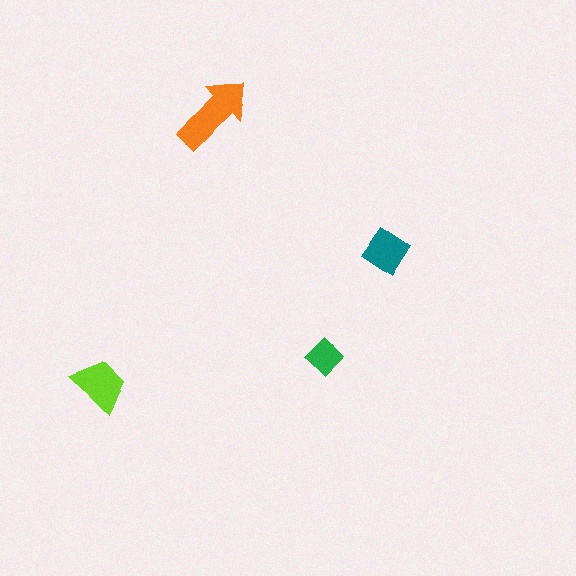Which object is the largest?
The orange arrow.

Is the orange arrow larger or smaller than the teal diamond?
Larger.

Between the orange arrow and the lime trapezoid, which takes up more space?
The orange arrow.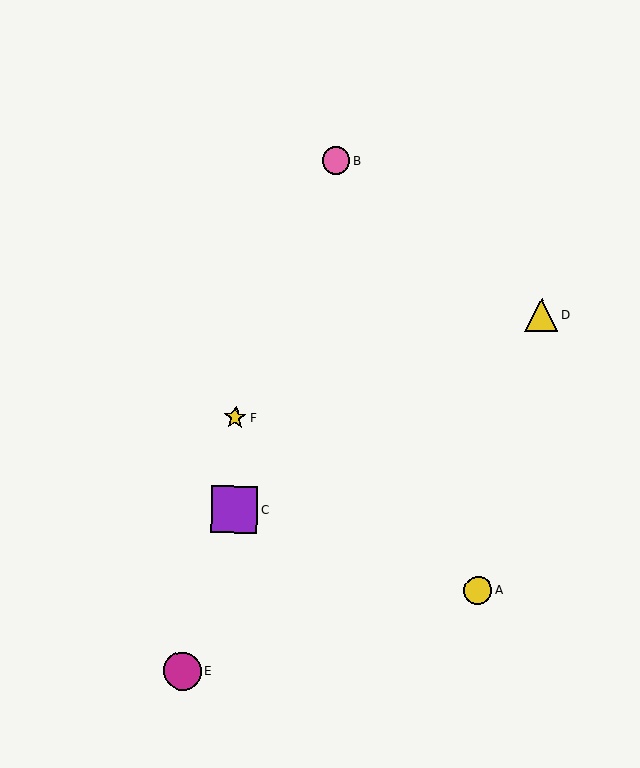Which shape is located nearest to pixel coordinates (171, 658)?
The magenta circle (labeled E) at (183, 671) is nearest to that location.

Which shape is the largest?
The purple square (labeled C) is the largest.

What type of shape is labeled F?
Shape F is a yellow star.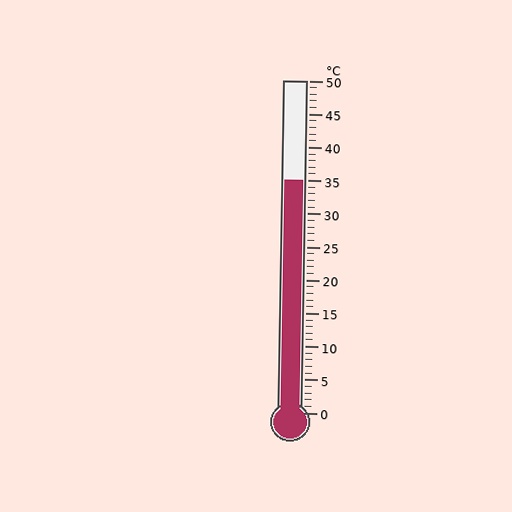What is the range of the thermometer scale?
The thermometer scale ranges from 0°C to 50°C.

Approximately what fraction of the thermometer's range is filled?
The thermometer is filled to approximately 70% of its range.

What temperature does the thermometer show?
The thermometer shows approximately 35°C.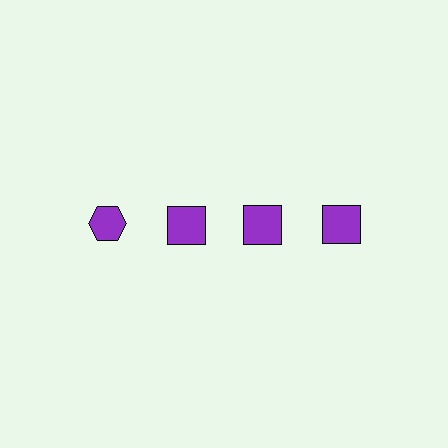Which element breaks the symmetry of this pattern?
The purple hexagon in the top row, leftmost column breaks the symmetry. All other shapes are purple squares.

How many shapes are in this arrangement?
There are 4 shapes arranged in a grid pattern.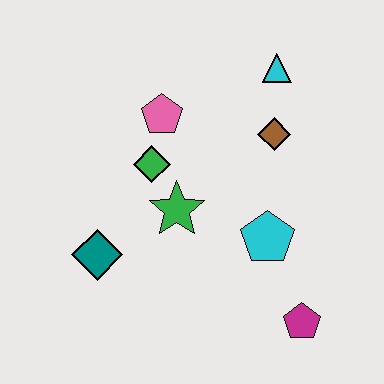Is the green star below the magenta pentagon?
No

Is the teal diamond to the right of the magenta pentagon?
No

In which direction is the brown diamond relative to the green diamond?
The brown diamond is to the right of the green diamond.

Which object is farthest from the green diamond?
The magenta pentagon is farthest from the green diamond.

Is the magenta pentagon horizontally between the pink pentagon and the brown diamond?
No